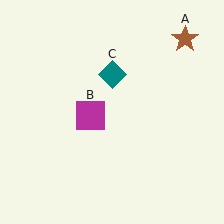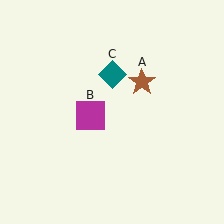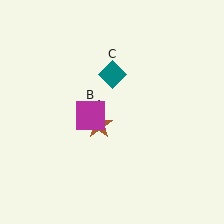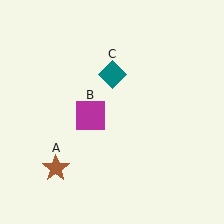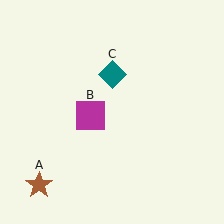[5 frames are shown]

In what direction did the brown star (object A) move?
The brown star (object A) moved down and to the left.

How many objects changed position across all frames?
1 object changed position: brown star (object A).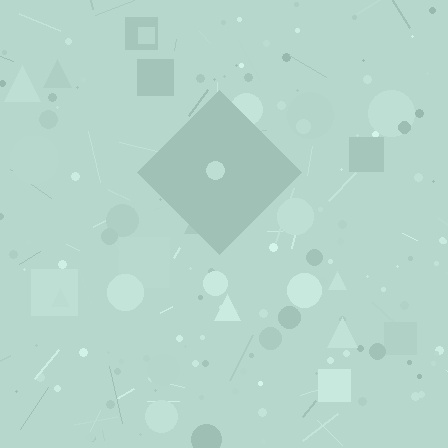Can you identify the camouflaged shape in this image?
The camouflaged shape is a diamond.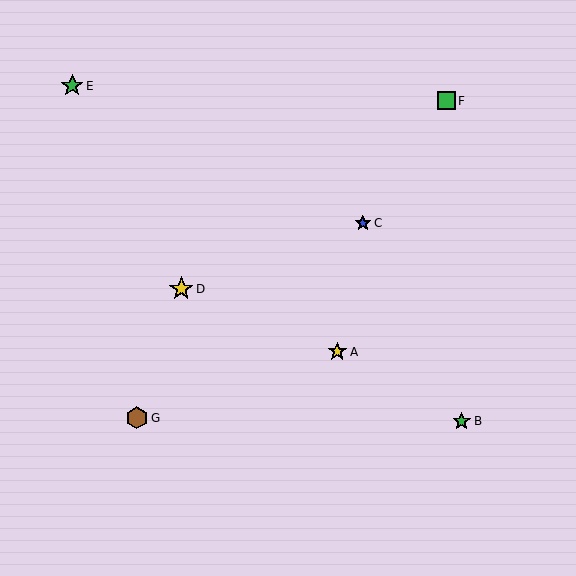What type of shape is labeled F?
Shape F is a green square.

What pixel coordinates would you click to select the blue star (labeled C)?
Click at (363, 223) to select the blue star C.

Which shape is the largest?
The yellow star (labeled D) is the largest.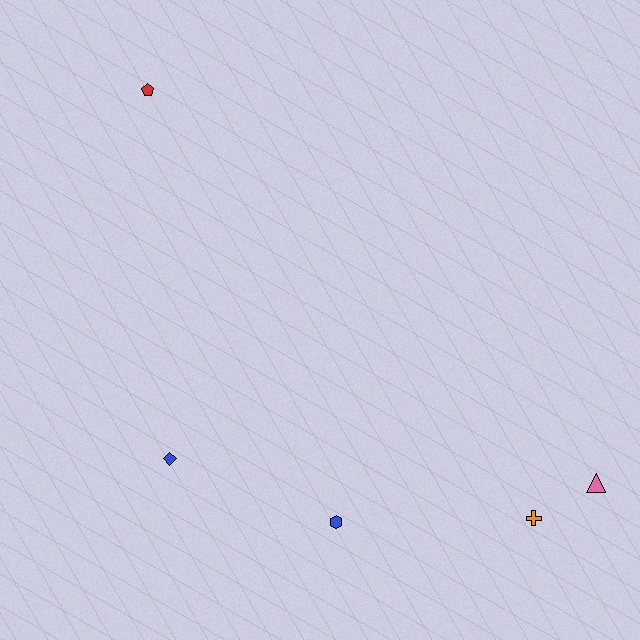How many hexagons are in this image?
There is 1 hexagon.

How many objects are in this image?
There are 5 objects.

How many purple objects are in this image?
There are no purple objects.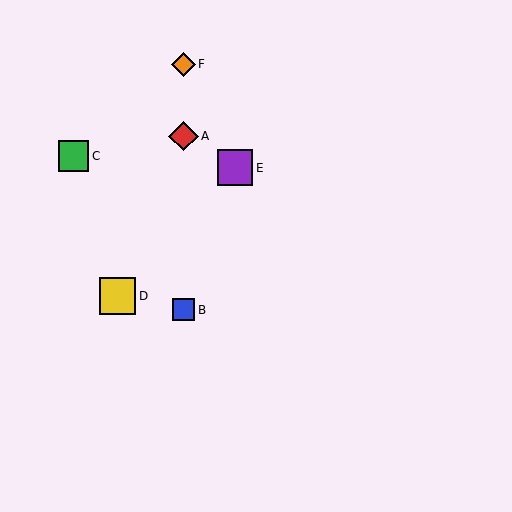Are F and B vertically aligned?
Yes, both are at x≈184.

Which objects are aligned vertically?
Objects A, B, F are aligned vertically.